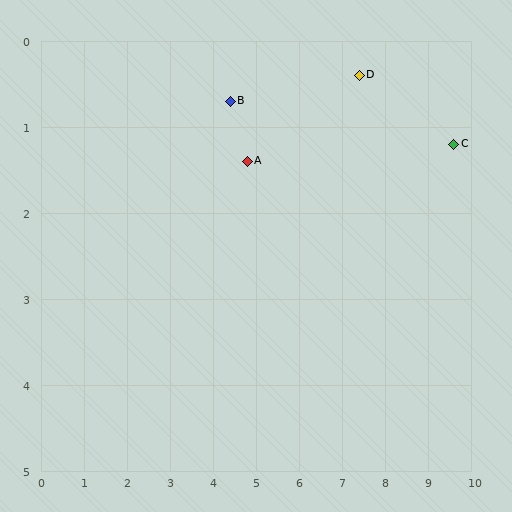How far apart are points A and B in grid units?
Points A and B are about 0.8 grid units apart.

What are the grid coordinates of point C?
Point C is at approximately (9.6, 1.2).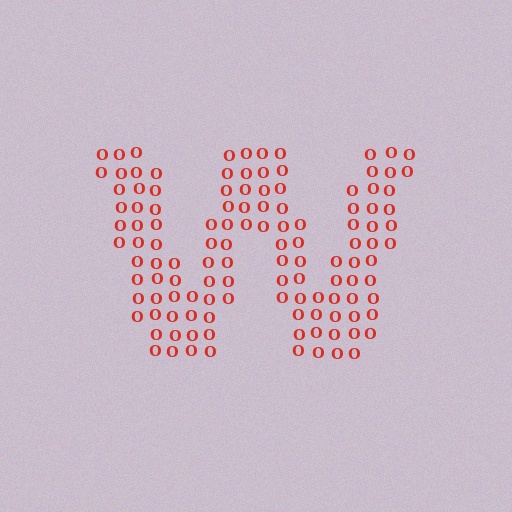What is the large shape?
The large shape is the letter W.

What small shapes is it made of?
It is made of small letter O's.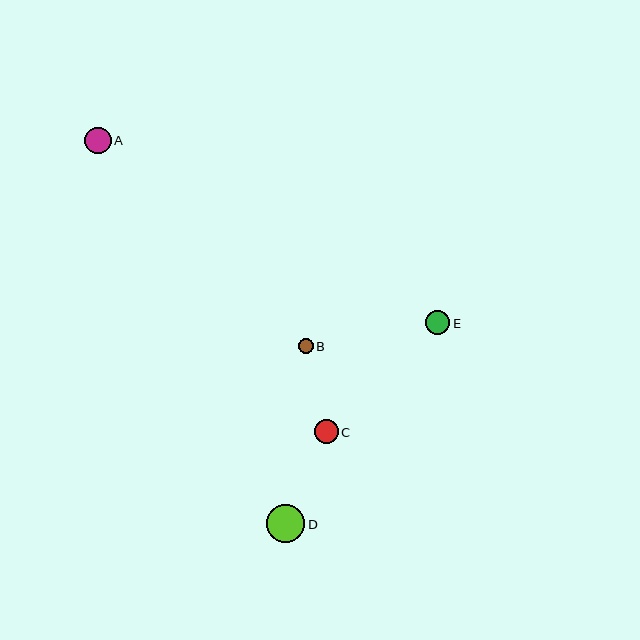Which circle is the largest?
Circle D is the largest with a size of approximately 38 pixels.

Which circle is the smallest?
Circle B is the smallest with a size of approximately 15 pixels.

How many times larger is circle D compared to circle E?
Circle D is approximately 1.6 times the size of circle E.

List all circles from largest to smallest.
From largest to smallest: D, A, C, E, B.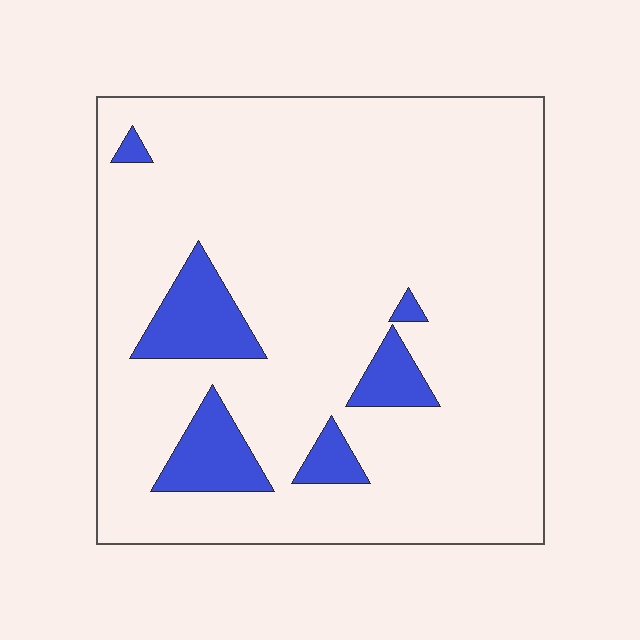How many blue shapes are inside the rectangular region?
6.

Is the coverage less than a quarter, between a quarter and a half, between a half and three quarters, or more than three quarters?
Less than a quarter.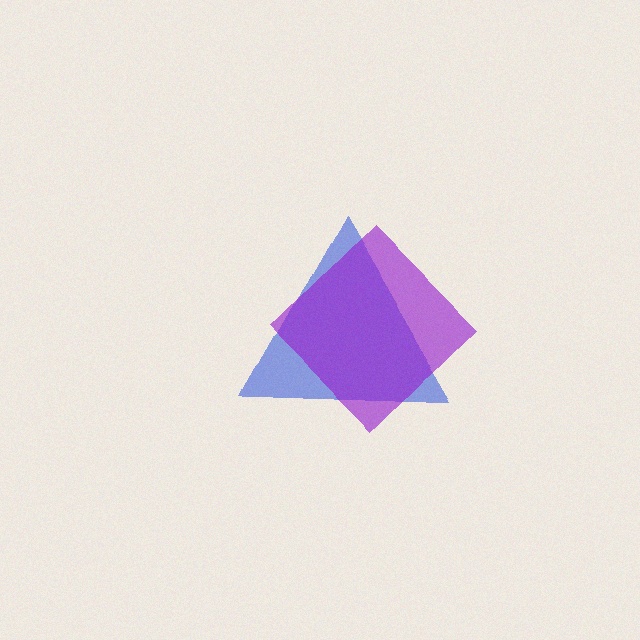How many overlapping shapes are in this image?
There are 2 overlapping shapes in the image.